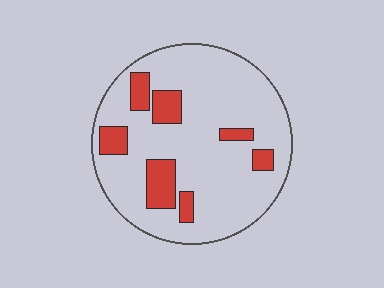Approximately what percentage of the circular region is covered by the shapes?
Approximately 15%.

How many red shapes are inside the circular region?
7.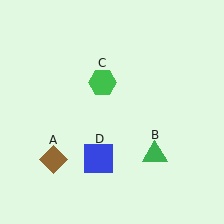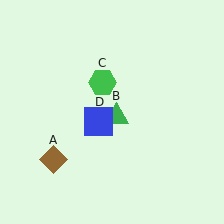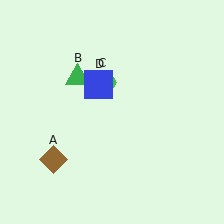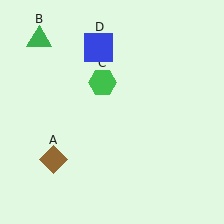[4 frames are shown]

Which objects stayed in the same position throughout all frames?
Brown diamond (object A) and green hexagon (object C) remained stationary.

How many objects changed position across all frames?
2 objects changed position: green triangle (object B), blue square (object D).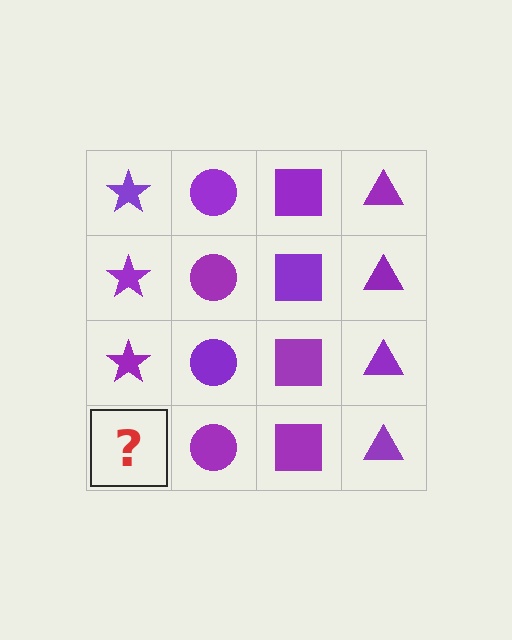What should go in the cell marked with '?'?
The missing cell should contain a purple star.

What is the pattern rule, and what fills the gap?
The rule is that each column has a consistent shape. The gap should be filled with a purple star.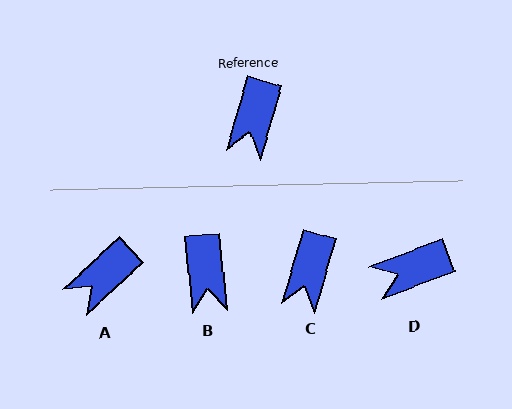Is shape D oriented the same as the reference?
No, it is off by about 52 degrees.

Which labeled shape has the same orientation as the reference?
C.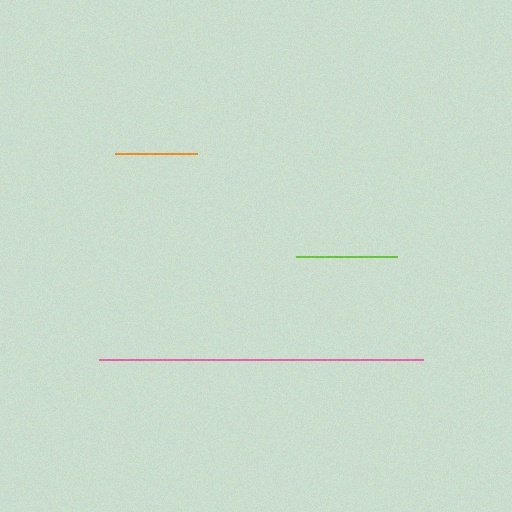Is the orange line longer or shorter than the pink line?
The pink line is longer than the orange line.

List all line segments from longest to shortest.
From longest to shortest: pink, lime, orange.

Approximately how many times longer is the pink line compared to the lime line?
The pink line is approximately 3.2 times the length of the lime line.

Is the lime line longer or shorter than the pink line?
The pink line is longer than the lime line.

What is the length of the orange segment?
The orange segment is approximately 82 pixels long.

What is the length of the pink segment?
The pink segment is approximately 324 pixels long.